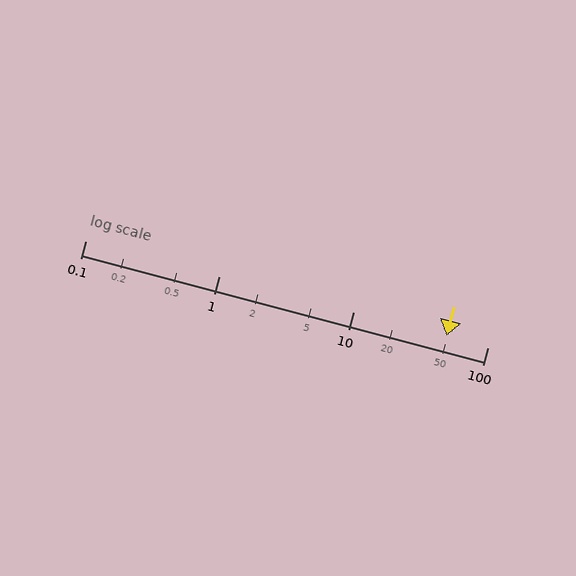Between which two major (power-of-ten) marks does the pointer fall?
The pointer is between 10 and 100.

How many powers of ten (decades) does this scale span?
The scale spans 3 decades, from 0.1 to 100.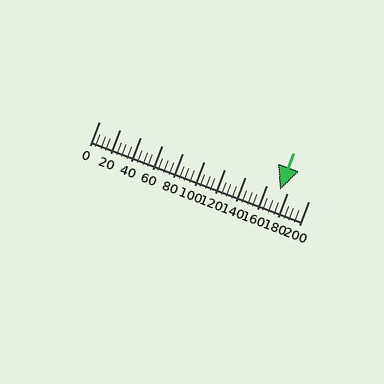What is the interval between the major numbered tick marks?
The major tick marks are spaced 20 units apart.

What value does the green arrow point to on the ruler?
The green arrow points to approximately 173.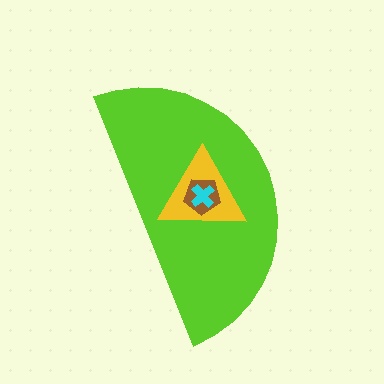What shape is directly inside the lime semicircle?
The yellow triangle.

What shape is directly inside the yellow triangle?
The brown pentagon.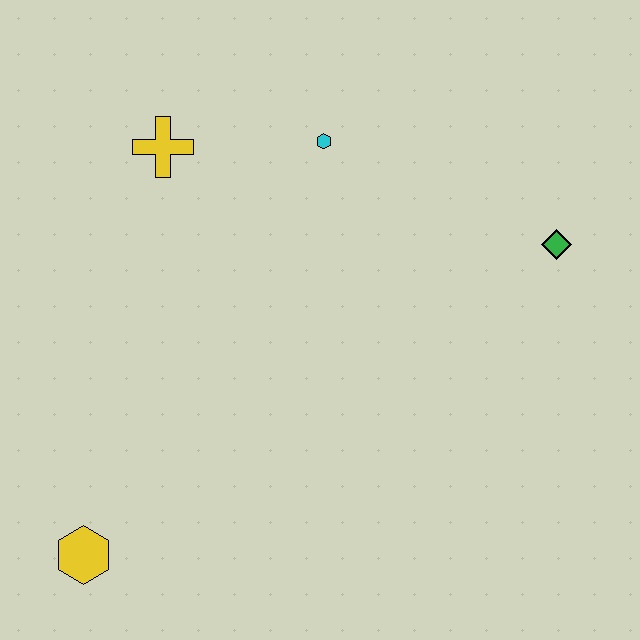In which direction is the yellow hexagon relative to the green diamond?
The yellow hexagon is to the left of the green diamond.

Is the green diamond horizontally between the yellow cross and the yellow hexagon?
No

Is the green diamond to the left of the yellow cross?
No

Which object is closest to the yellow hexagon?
The yellow cross is closest to the yellow hexagon.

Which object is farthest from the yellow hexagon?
The green diamond is farthest from the yellow hexagon.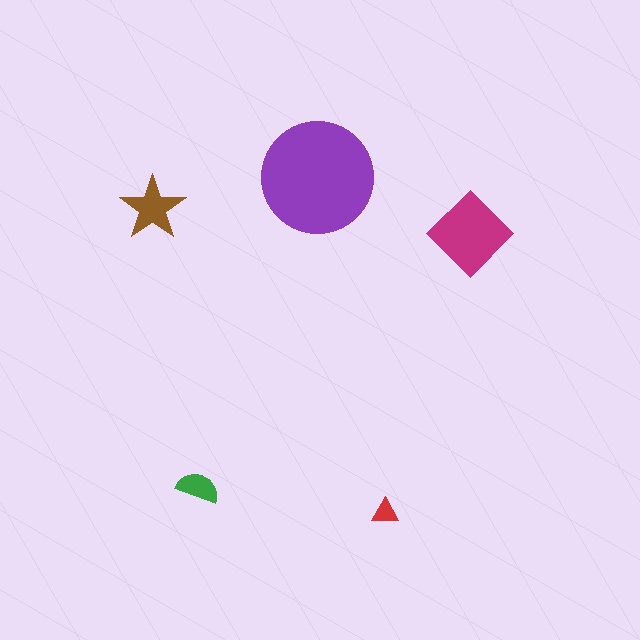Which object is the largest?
The purple circle.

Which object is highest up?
The purple circle is topmost.